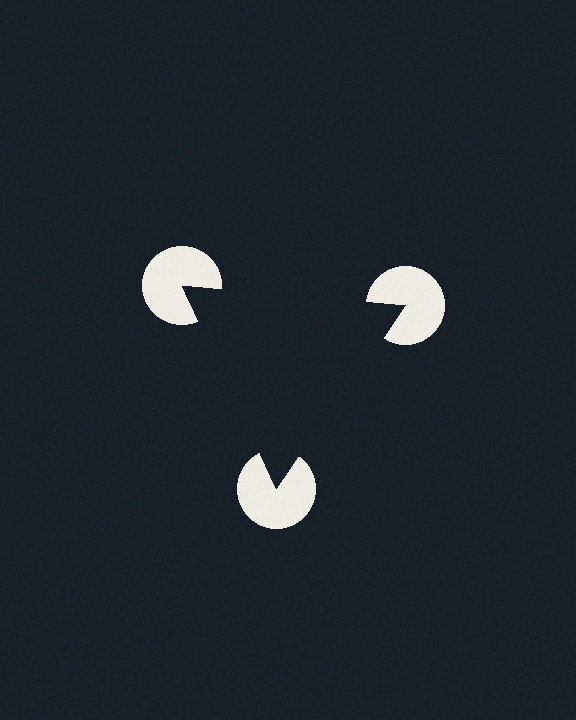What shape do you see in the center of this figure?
An illusory triangle — its edges are inferred from the aligned wedge cuts in the pac-man discs, not physically drawn.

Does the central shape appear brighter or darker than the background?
It typically appears slightly darker than the background, even though no actual brightness change is drawn.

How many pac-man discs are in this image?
There are 3 — one at each vertex of the illusory triangle.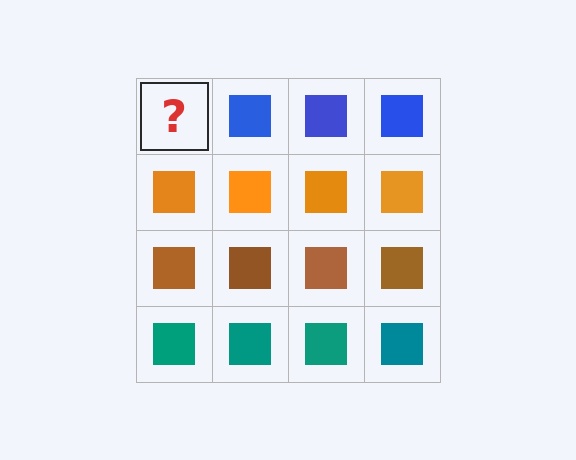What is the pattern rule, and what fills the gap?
The rule is that each row has a consistent color. The gap should be filled with a blue square.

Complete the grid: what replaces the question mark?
The question mark should be replaced with a blue square.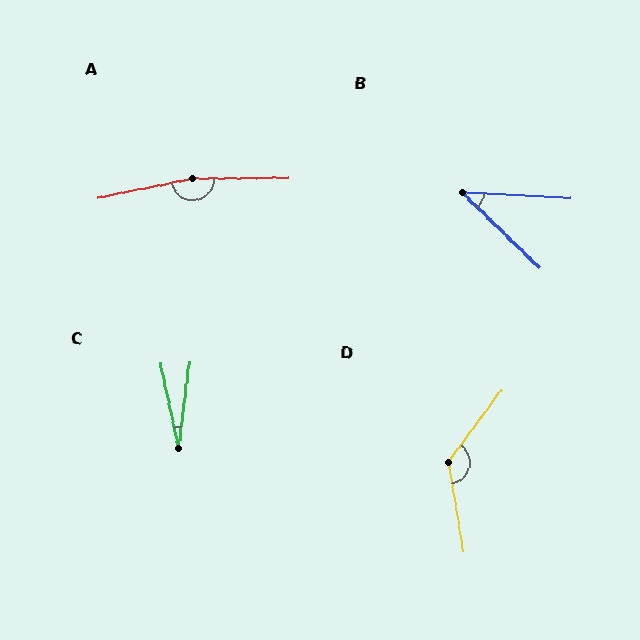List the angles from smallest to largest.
C (19°), B (42°), D (134°), A (168°).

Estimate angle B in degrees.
Approximately 42 degrees.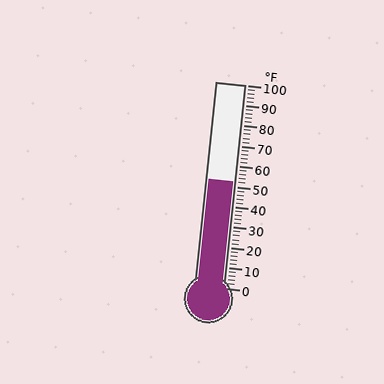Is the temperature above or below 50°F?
The temperature is above 50°F.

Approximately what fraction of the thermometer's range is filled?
The thermometer is filled to approximately 50% of its range.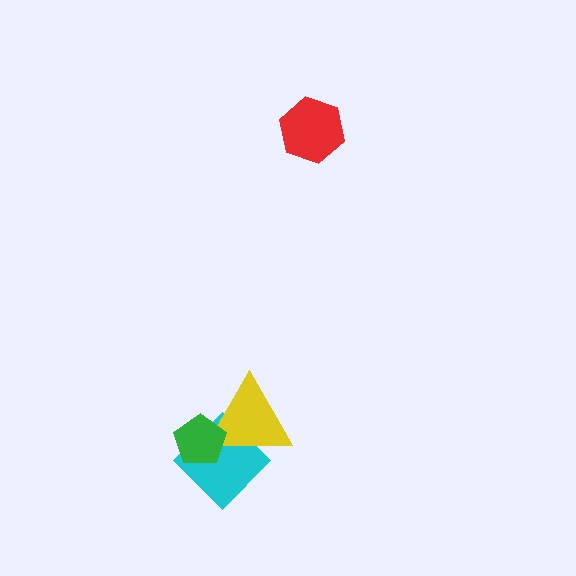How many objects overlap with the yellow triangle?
2 objects overlap with the yellow triangle.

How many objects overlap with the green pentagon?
2 objects overlap with the green pentagon.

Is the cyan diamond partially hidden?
Yes, it is partially covered by another shape.